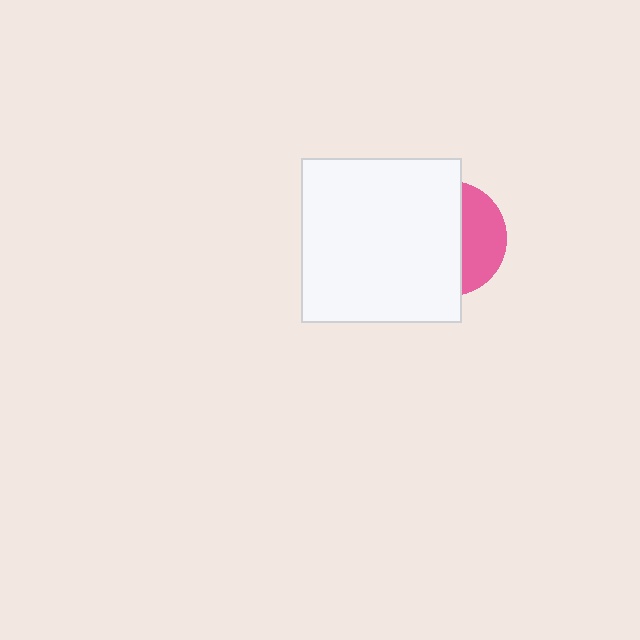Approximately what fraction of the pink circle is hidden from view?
Roughly 63% of the pink circle is hidden behind the white rectangle.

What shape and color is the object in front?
The object in front is a white rectangle.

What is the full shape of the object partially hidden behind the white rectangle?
The partially hidden object is a pink circle.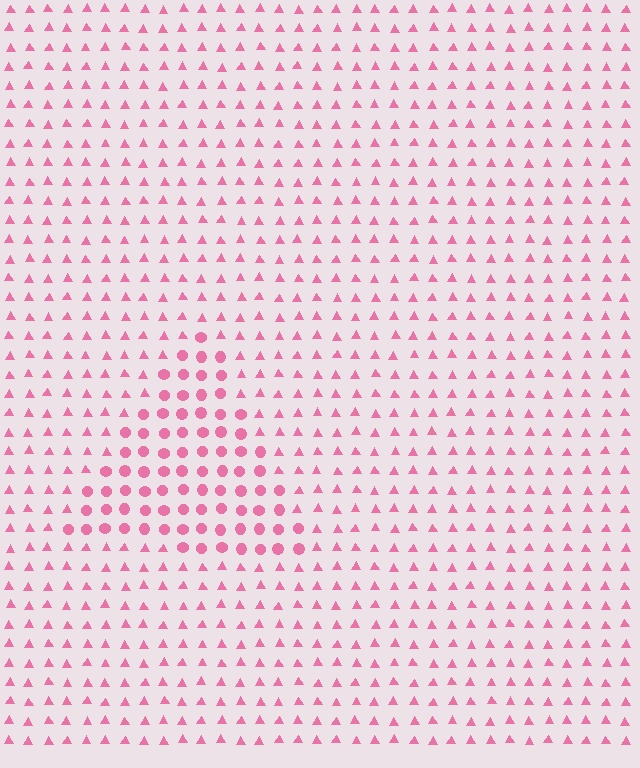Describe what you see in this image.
The image is filled with small pink elements arranged in a uniform grid. A triangle-shaped region contains circles, while the surrounding area contains triangles. The boundary is defined purely by the change in element shape.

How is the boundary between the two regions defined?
The boundary is defined by a change in element shape: circles inside vs. triangles outside. All elements share the same color and spacing.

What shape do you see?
I see a triangle.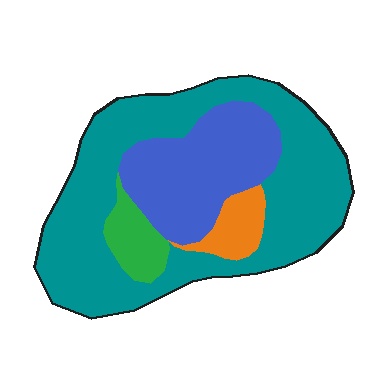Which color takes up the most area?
Teal, at roughly 60%.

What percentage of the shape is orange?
Orange takes up about one tenth (1/10) of the shape.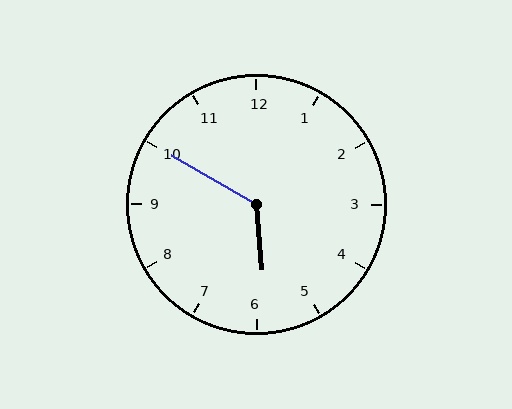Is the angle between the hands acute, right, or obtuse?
It is obtuse.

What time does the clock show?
5:50.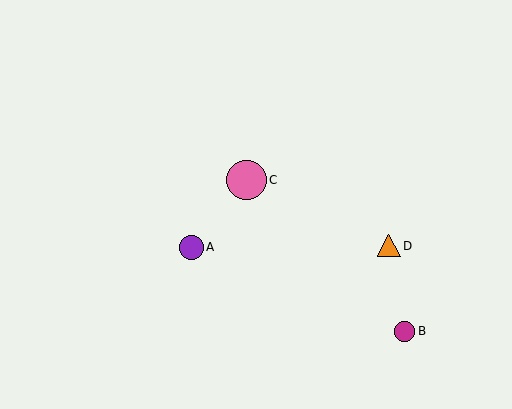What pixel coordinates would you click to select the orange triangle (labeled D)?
Click at (389, 246) to select the orange triangle D.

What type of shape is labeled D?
Shape D is an orange triangle.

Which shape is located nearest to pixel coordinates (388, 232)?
The orange triangle (labeled D) at (389, 246) is nearest to that location.